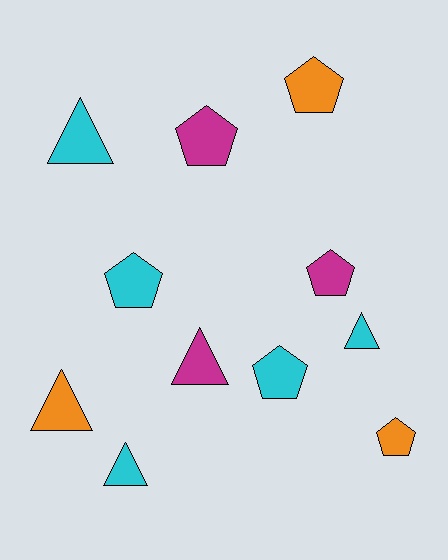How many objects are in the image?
There are 11 objects.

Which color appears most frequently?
Cyan, with 5 objects.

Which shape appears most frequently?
Pentagon, with 6 objects.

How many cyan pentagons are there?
There are 2 cyan pentagons.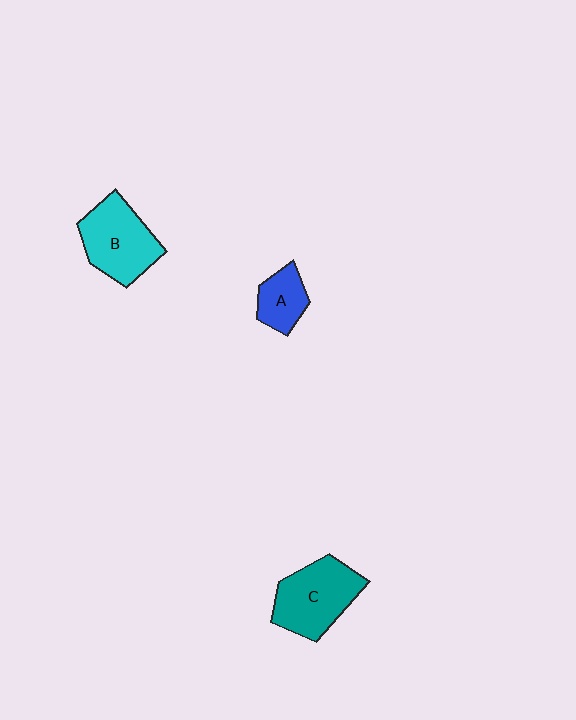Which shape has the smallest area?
Shape A (blue).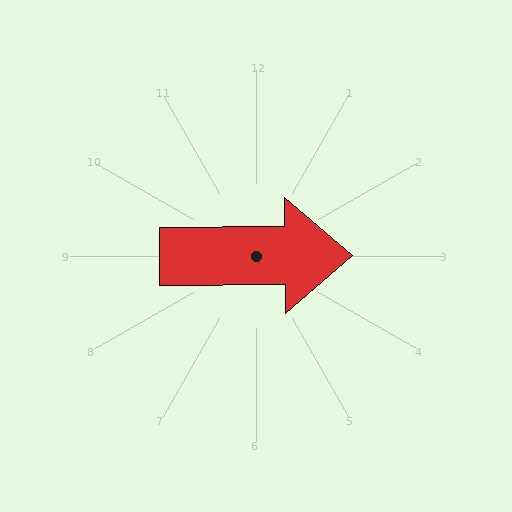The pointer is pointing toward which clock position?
Roughly 3 o'clock.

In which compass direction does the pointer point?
East.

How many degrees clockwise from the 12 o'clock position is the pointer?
Approximately 89 degrees.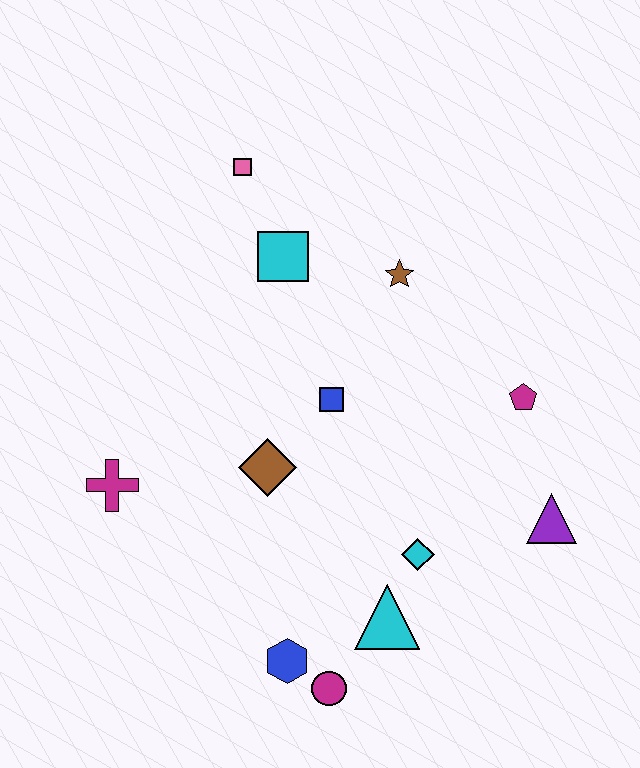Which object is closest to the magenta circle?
The blue hexagon is closest to the magenta circle.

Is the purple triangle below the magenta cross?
Yes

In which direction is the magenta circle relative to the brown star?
The magenta circle is below the brown star.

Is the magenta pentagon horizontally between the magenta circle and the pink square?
No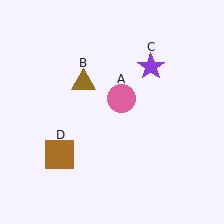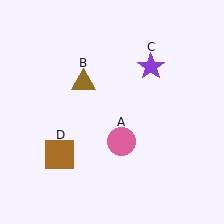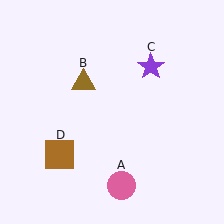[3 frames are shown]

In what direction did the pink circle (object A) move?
The pink circle (object A) moved down.